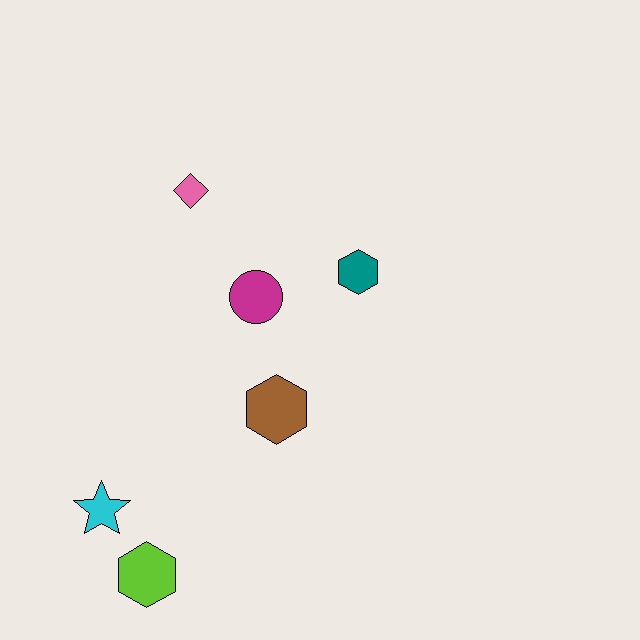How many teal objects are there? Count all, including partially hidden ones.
There is 1 teal object.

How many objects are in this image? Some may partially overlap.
There are 6 objects.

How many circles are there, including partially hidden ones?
There is 1 circle.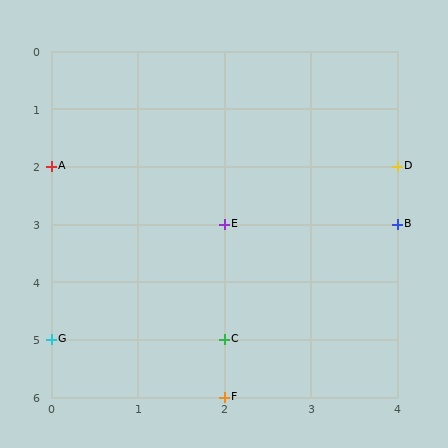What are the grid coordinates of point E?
Point E is at grid coordinates (2, 3).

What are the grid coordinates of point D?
Point D is at grid coordinates (4, 2).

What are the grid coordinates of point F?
Point F is at grid coordinates (2, 6).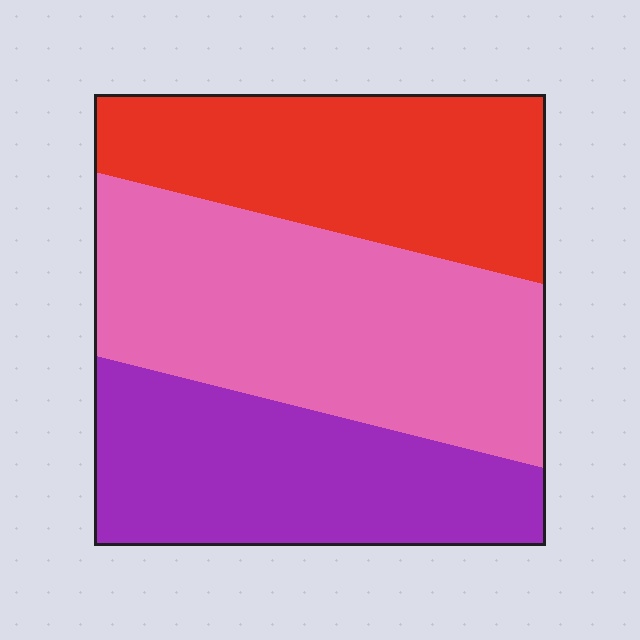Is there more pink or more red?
Pink.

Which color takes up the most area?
Pink, at roughly 40%.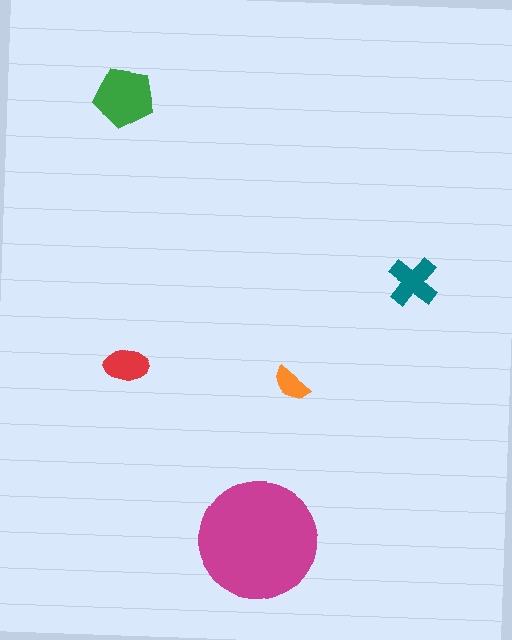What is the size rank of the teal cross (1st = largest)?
3rd.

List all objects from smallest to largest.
The orange semicircle, the red ellipse, the teal cross, the green pentagon, the magenta circle.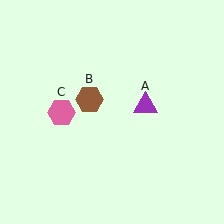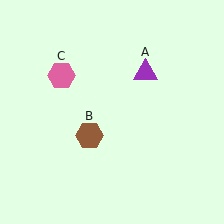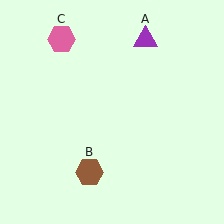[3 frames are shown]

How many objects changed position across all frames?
3 objects changed position: purple triangle (object A), brown hexagon (object B), pink hexagon (object C).